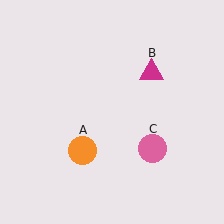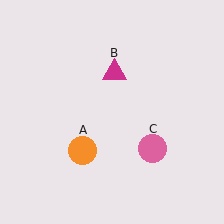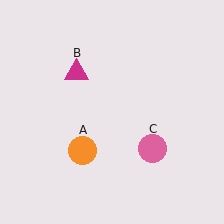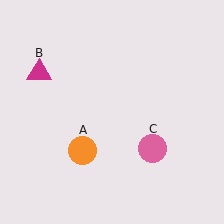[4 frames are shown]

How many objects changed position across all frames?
1 object changed position: magenta triangle (object B).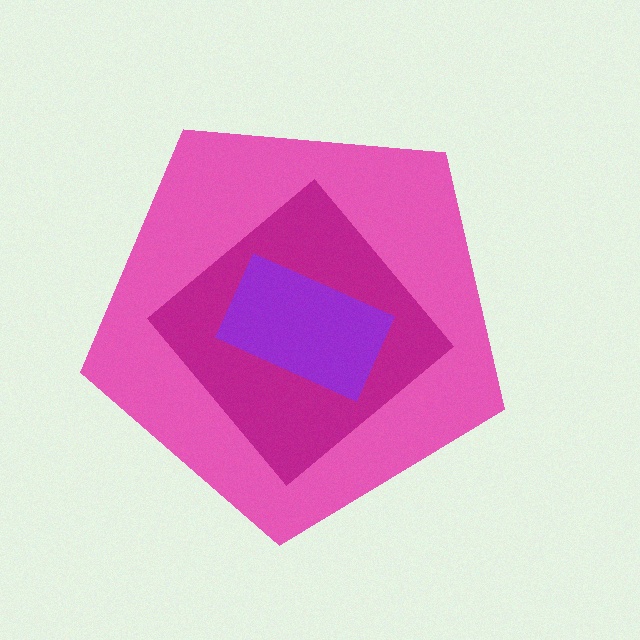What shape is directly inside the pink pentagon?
The magenta diamond.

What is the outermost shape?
The pink pentagon.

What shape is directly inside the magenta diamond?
The purple rectangle.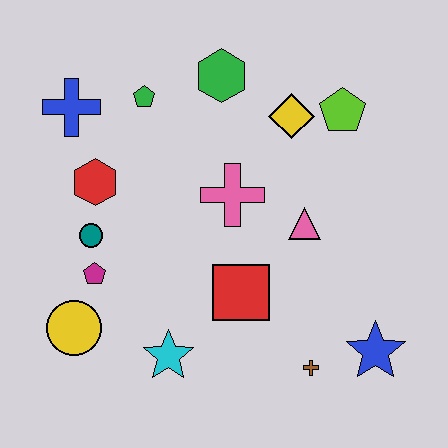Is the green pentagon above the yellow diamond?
Yes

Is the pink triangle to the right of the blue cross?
Yes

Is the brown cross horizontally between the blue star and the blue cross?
Yes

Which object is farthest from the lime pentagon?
The yellow circle is farthest from the lime pentagon.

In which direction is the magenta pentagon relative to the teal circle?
The magenta pentagon is below the teal circle.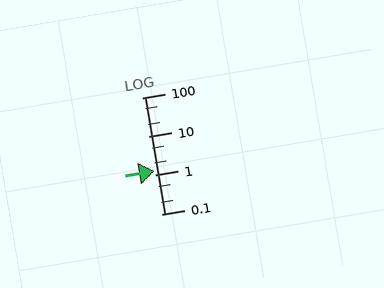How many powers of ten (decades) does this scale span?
The scale spans 3 decades, from 0.1 to 100.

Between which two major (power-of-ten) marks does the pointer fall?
The pointer is between 1 and 10.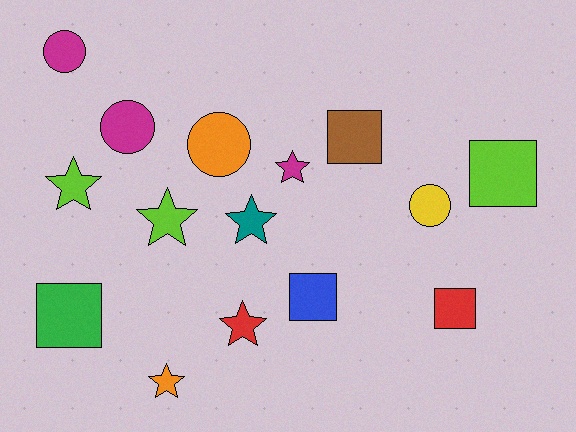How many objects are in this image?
There are 15 objects.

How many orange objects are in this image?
There are 2 orange objects.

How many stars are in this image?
There are 6 stars.